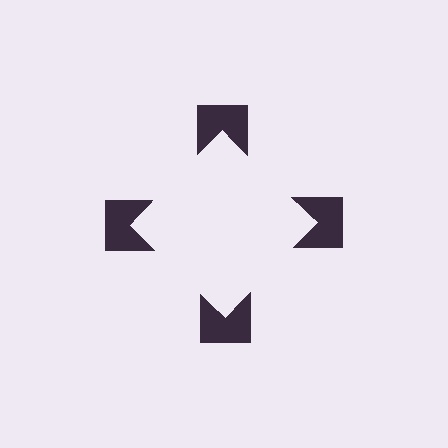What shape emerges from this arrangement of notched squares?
An illusory square — its edges are inferred from the aligned wedge cuts in the notched squares, not physically drawn.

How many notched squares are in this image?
There are 4 — one at each vertex of the illusory square.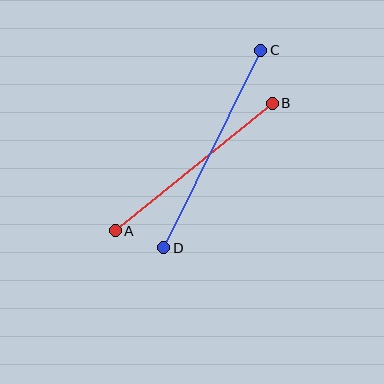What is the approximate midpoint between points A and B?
The midpoint is at approximately (194, 167) pixels.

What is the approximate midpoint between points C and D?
The midpoint is at approximately (212, 149) pixels.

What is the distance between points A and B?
The distance is approximately 202 pixels.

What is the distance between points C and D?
The distance is approximately 220 pixels.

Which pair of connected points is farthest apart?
Points C and D are farthest apart.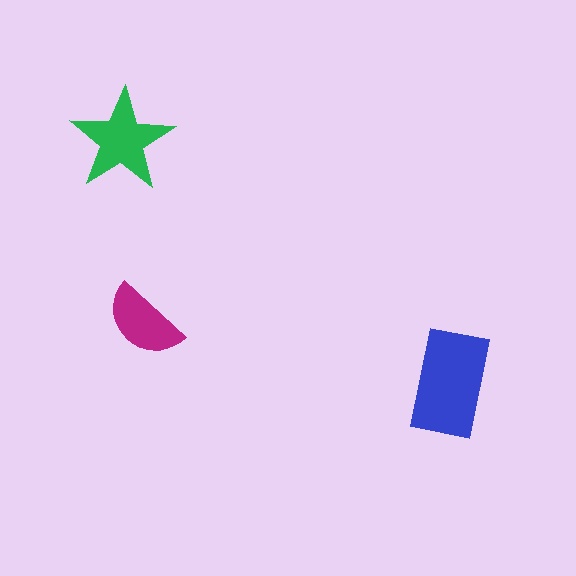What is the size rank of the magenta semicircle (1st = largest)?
3rd.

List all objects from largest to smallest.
The blue rectangle, the green star, the magenta semicircle.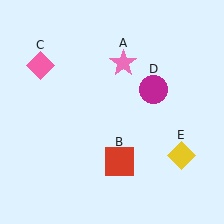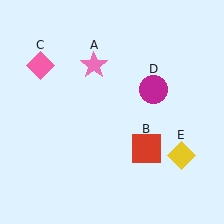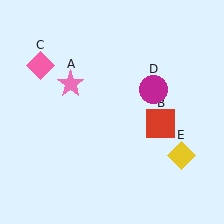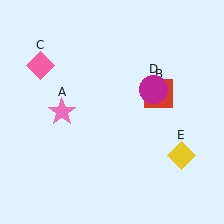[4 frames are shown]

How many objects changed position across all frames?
2 objects changed position: pink star (object A), red square (object B).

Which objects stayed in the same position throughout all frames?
Pink diamond (object C) and magenta circle (object D) and yellow diamond (object E) remained stationary.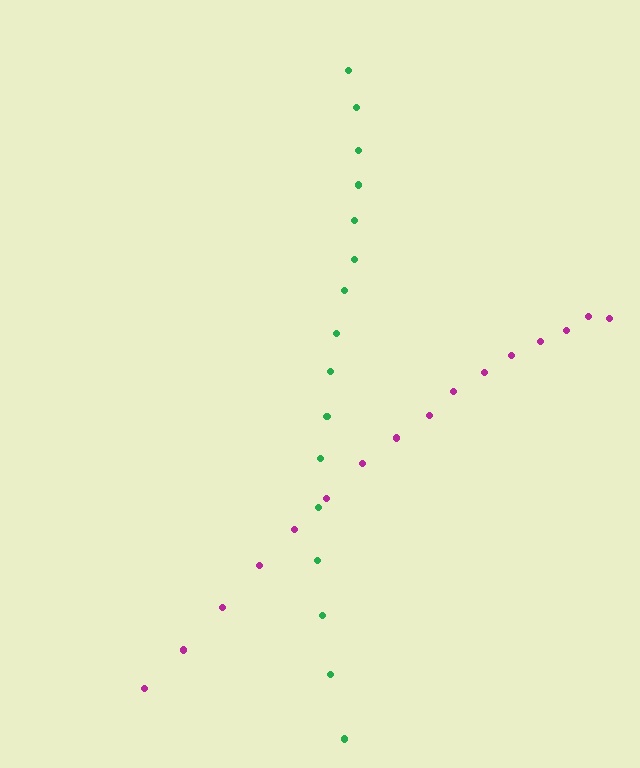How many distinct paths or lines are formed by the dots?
There are 2 distinct paths.